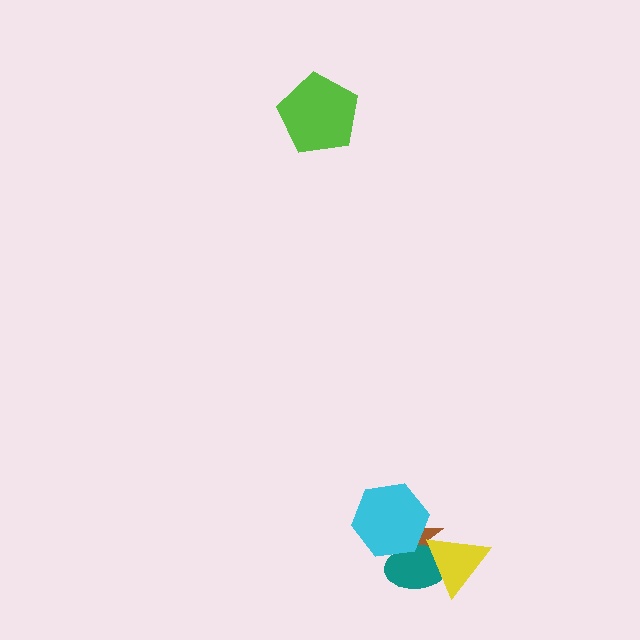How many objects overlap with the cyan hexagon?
2 objects overlap with the cyan hexagon.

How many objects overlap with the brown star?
3 objects overlap with the brown star.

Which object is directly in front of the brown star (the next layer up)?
The teal ellipse is directly in front of the brown star.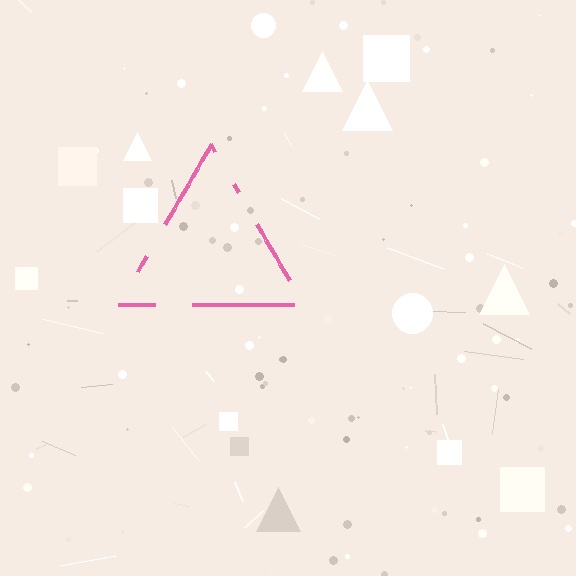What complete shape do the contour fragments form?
The contour fragments form a triangle.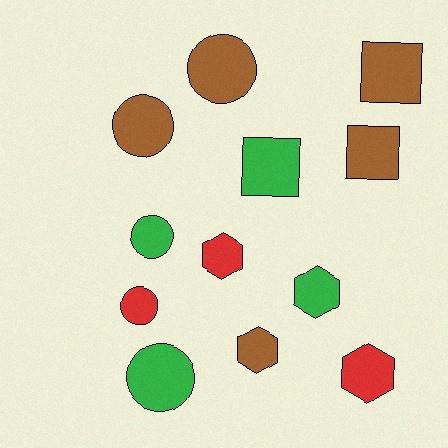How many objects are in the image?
There are 12 objects.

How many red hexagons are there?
There are 2 red hexagons.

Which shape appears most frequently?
Circle, with 5 objects.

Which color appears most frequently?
Brown, with 5 objects.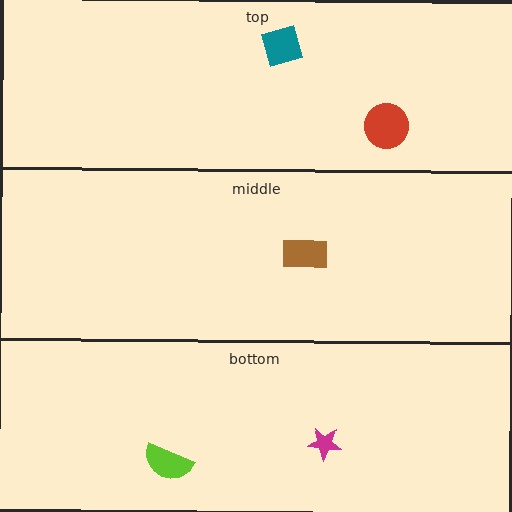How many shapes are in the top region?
2.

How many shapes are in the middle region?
1.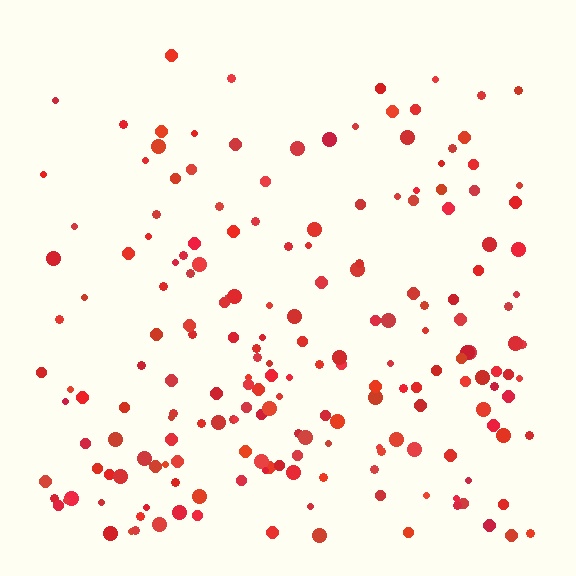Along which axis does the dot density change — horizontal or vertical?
Vertical.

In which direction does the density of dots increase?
From top to bottom, with the bottom side densest.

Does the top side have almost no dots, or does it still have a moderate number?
Still a moderate number, just noticeably fewer than the bottom.